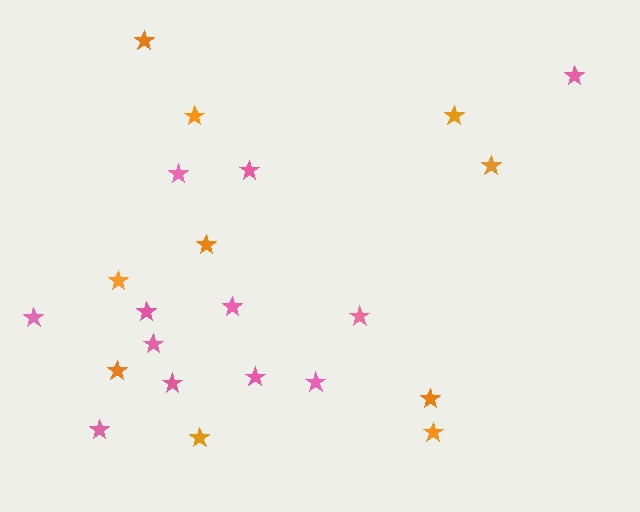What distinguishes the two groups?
There are 2 groups: one group of orange stars (10) and one group of pink stars (12).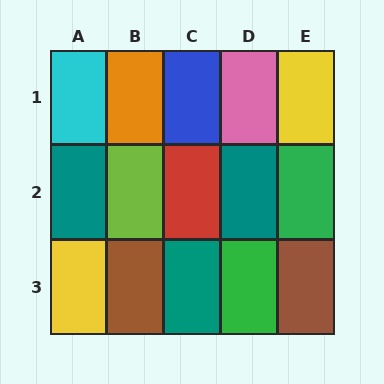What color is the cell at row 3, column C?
Teal.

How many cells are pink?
1 cell is pink.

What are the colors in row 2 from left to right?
Teal, lime, red, teal, green.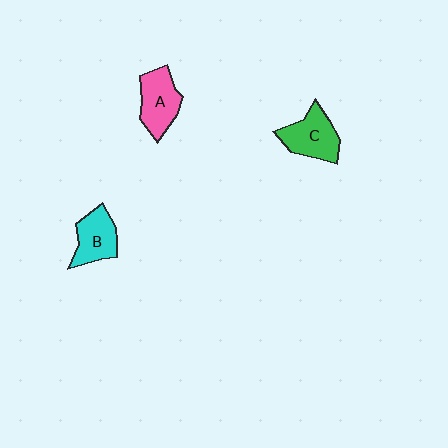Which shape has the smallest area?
Shape B (cyan).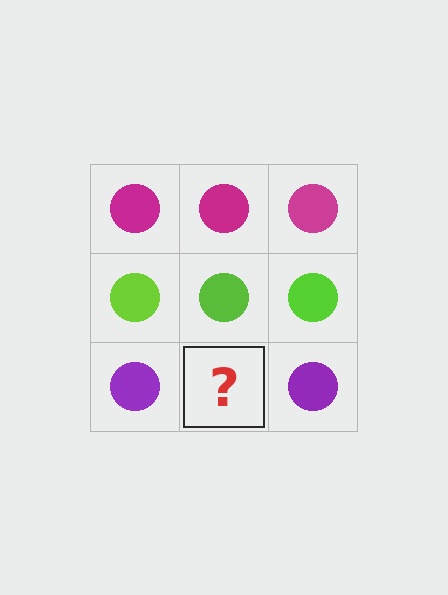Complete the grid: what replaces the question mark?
The question mark should be replaced with a purple circle.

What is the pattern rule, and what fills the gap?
The rule is that each row has a consistent color. The gap should be filled with a purple circle.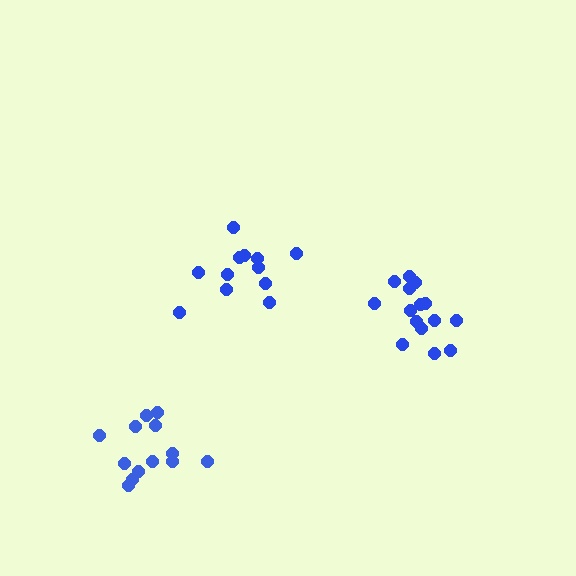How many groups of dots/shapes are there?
There are 3 groups.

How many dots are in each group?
Group 1: 15 dots, Group 2: 12 dots, Group 3: 13 dots (40 total).